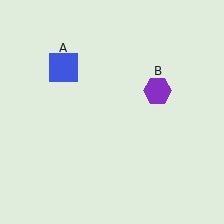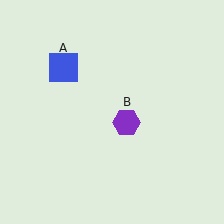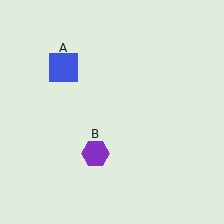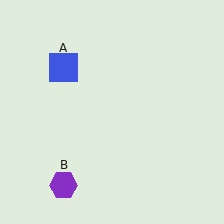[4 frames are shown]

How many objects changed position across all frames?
1 object changed position: purple hexagon (object B).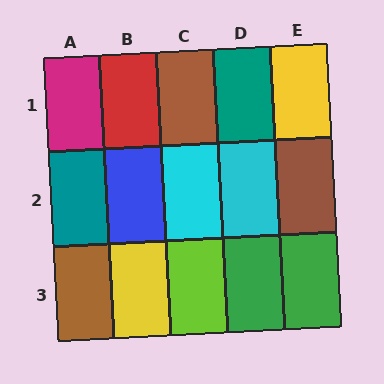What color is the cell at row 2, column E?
Brown.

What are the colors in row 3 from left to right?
Brown, yellow, lime, green, green.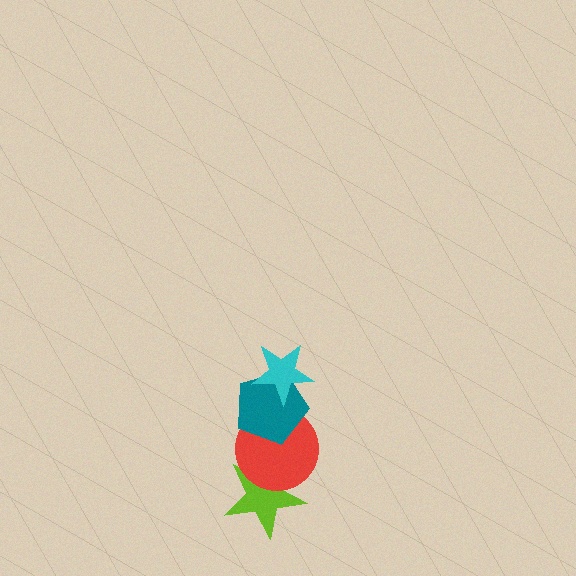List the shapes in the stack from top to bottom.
From top to bottom: the cyan star, the teal pentagon, the red circle, the lime star.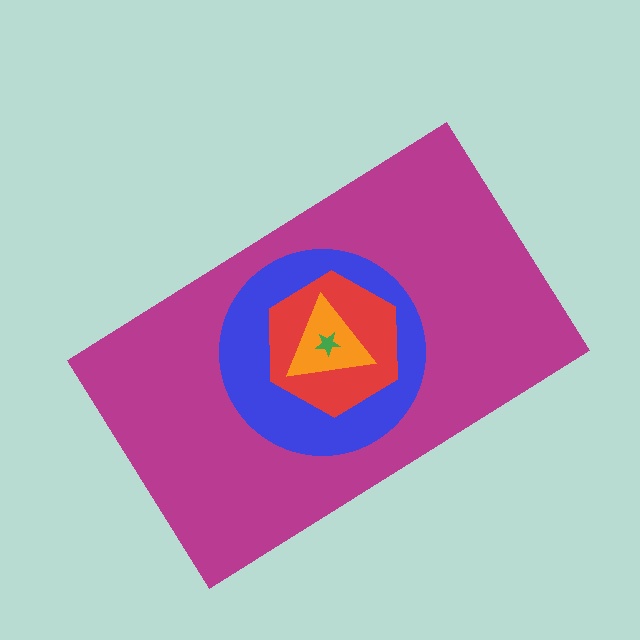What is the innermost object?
The green star.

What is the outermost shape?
The magenta rectangle.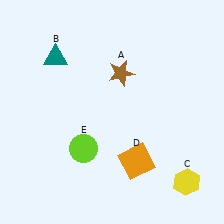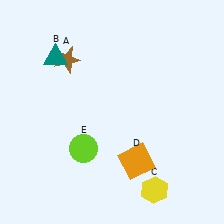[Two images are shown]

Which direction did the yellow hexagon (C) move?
The yellow hexagon (C) moved left.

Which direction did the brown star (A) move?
The brown star (A) moved left.